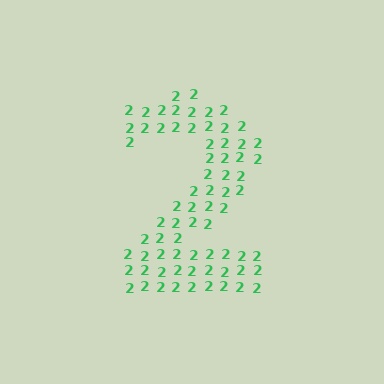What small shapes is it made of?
It is made of small digit 2's.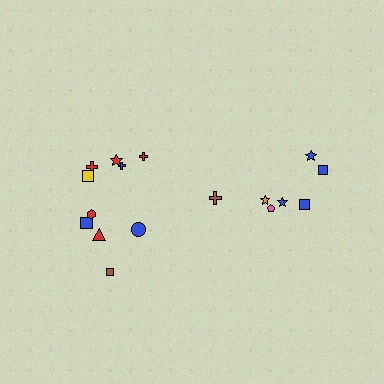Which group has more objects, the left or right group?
The left group.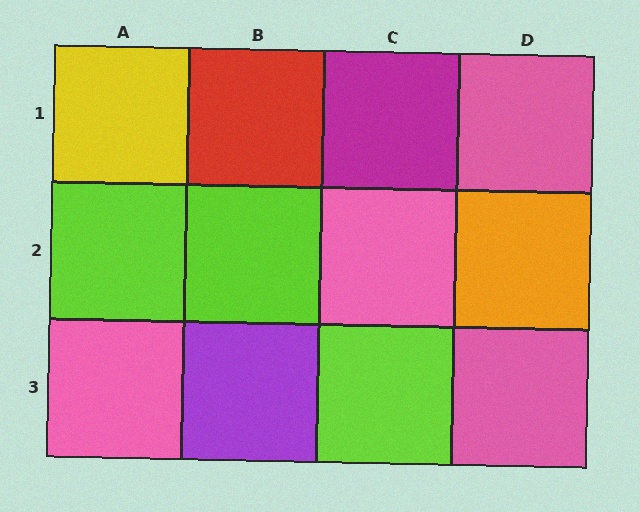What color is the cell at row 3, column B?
Purple.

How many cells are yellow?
1 cell is yellow.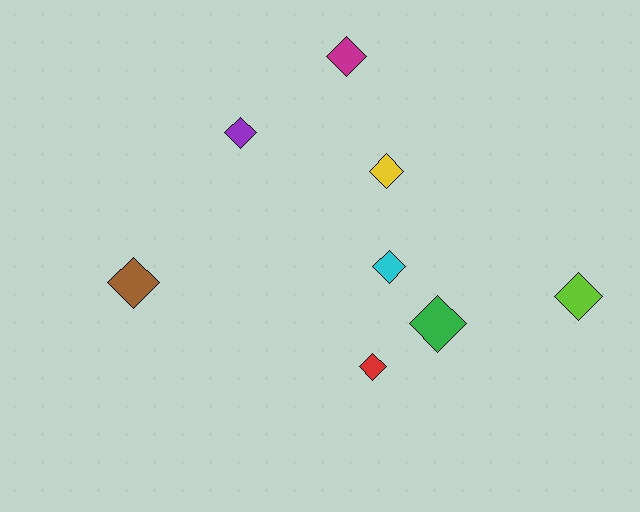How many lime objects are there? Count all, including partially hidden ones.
There is 1 lime object.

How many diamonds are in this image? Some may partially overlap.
There are 8 diamonds.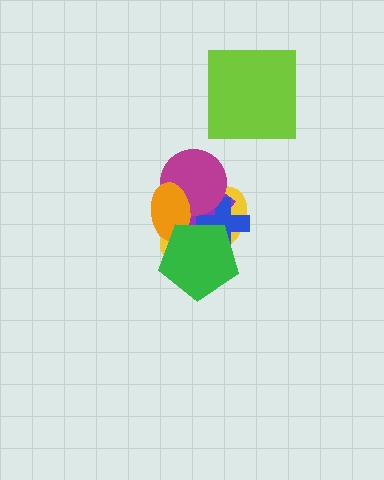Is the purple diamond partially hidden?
Yes, it is partially covered by another shape.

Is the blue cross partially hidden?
Yes, it is partially covered by another shape.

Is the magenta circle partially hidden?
Yes, it is partially covered by another shape.